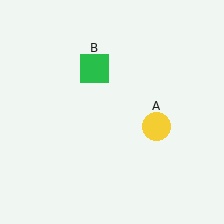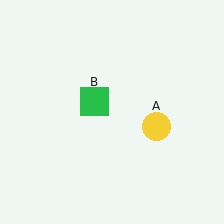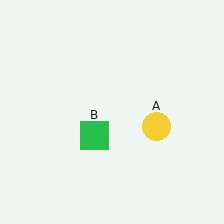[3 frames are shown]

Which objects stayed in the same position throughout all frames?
Yellow circle (object A) remained stationary.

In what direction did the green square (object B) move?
The green square (object B) moved down.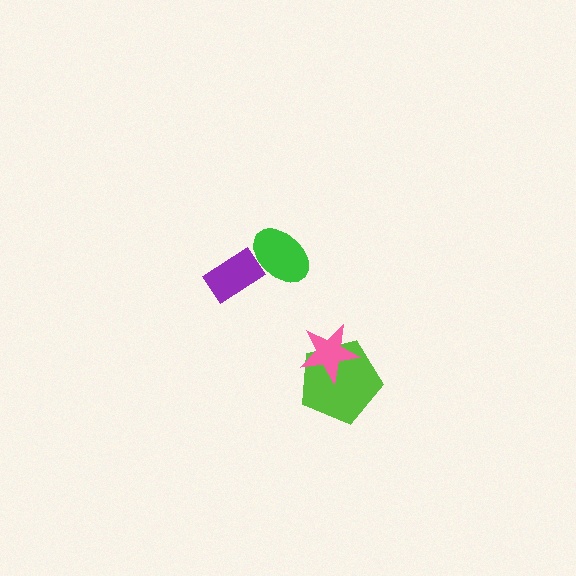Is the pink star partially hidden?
No, no other shape covers it.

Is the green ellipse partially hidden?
Yes, it is partially covered by another shape.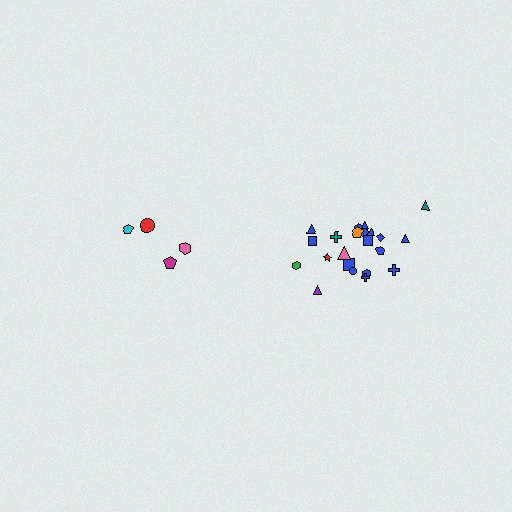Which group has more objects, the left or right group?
The right group.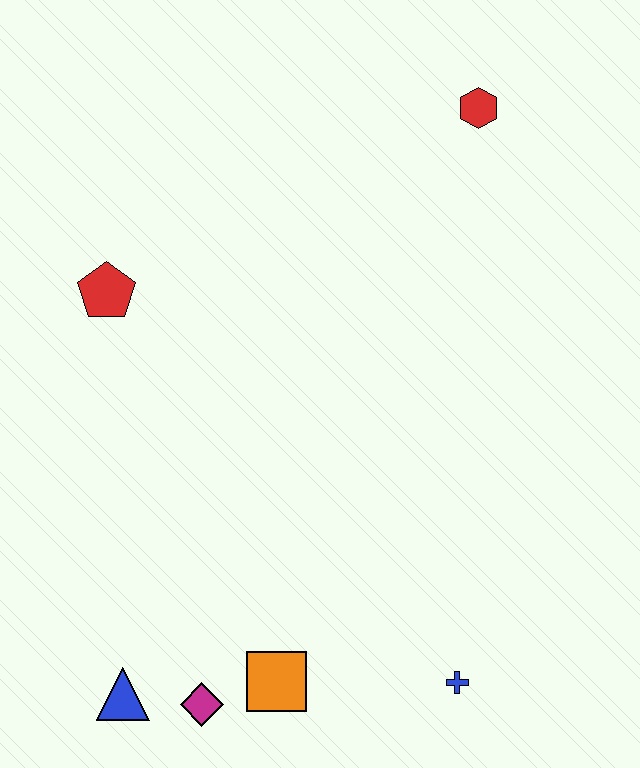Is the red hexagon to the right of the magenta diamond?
Yes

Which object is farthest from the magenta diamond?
The red hexagon is farthest from the magenta diamond.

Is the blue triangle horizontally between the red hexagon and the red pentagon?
Yes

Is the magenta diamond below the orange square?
Yes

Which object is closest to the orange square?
The magenta diamond is closest to the orange square.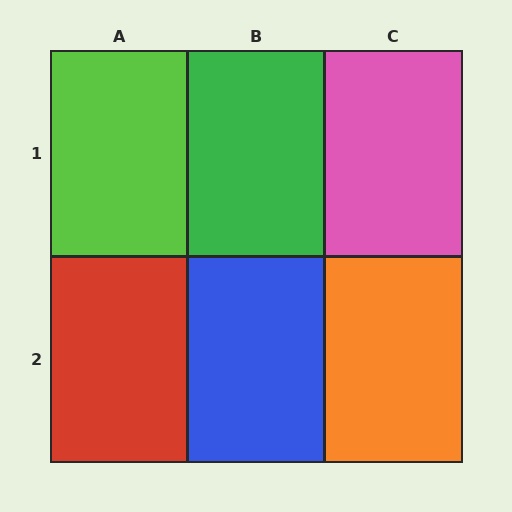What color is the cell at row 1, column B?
Green.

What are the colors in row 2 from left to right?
Red, blue, orange.